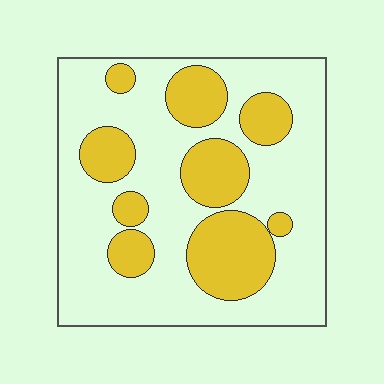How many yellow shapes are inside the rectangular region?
9.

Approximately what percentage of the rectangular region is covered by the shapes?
Approximately 30%.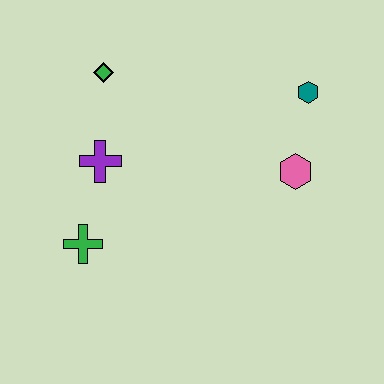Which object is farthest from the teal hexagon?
The green cross is farthest from the teal hexagon.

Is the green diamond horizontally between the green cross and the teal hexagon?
Yes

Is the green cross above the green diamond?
No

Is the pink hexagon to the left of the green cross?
No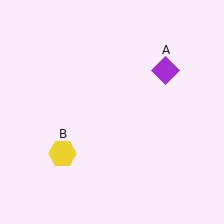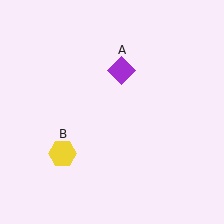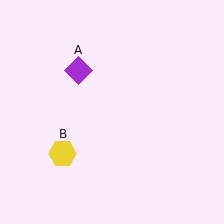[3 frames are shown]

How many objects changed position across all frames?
1 object changed position: purple diamond (object A).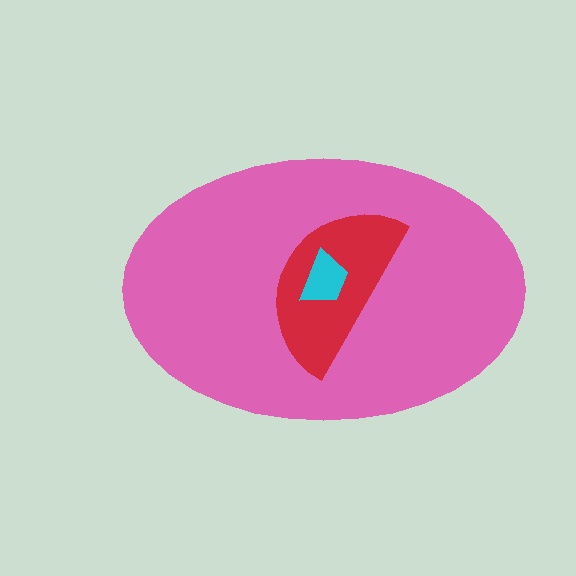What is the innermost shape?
The cyan trapezoid.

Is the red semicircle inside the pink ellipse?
Yes.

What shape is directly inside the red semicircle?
The cyan trapezoid.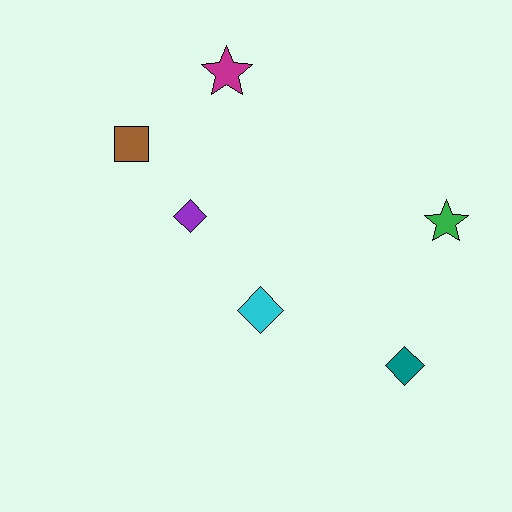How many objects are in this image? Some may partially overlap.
There are 6 objects.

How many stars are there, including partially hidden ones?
There are 2 stars.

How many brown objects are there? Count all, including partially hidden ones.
There is 1 brown object.